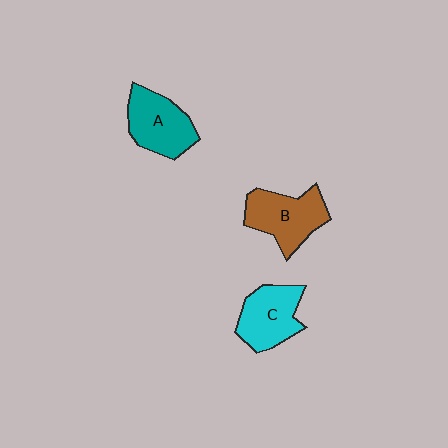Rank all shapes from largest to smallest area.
From largest to smallest: B (brown), A (teal), C (cyan).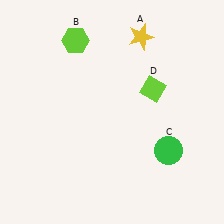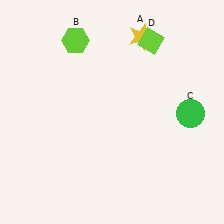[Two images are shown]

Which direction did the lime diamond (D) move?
The lime diamond (D) moved up.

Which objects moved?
The objects that moved are: the green circle (C), the lime diamond (D).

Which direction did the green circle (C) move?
The green circle (C) moved up.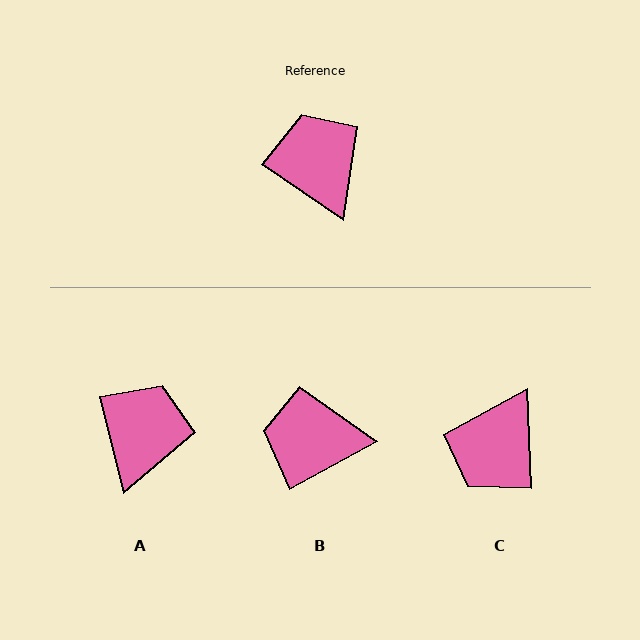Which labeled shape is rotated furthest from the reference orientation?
C, about 127 degrees away.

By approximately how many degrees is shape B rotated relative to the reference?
Approximately 63 degrees counter-clockwise.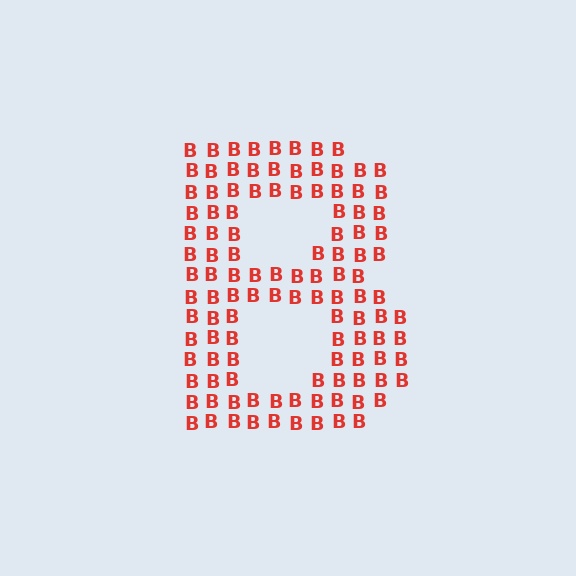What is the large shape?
The large shape is the letter B.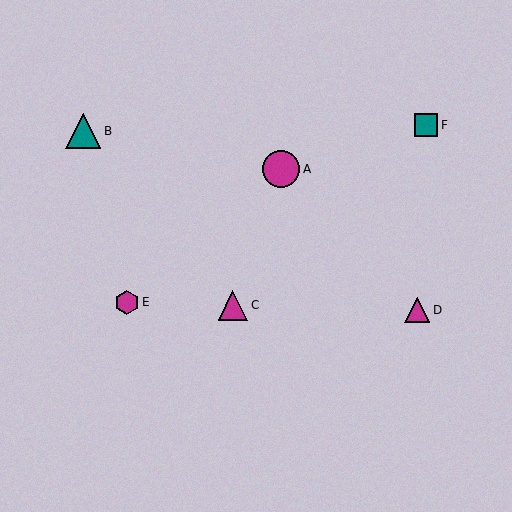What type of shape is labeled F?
Shape F is a teal square.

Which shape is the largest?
The magenta circle (labeled A) is the largest.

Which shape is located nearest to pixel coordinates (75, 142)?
The teal triangle (labeled B) at (83, 131) is nearest to that location.